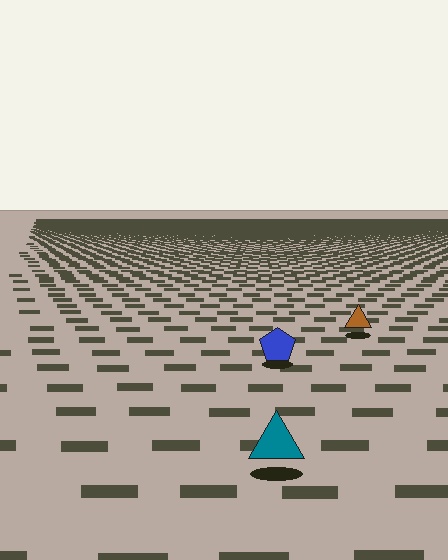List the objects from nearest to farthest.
From nearest to farthest: the teal triangle, the blue pentagon, the brown triangle.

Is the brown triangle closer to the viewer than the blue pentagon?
No. The blue pentagon is closer — you can tell from the texture gradient: the ground texture is coarser near it.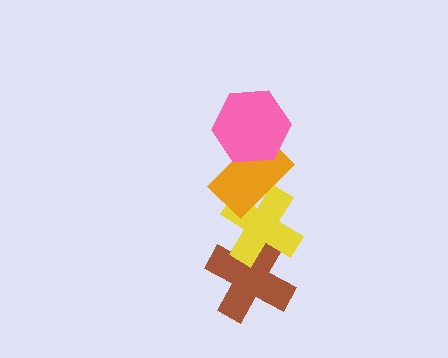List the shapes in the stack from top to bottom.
From top to bottom: the pink hexagon, the orange rectangle, the yellow cross, the brown cross.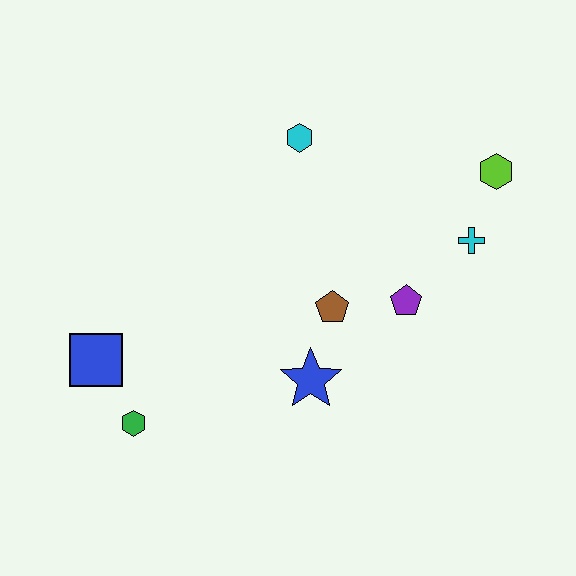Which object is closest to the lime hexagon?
The cyan cross is closest to the lime hexagon.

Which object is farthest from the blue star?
The lime hexagon is farthest from the blue star.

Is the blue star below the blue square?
Yes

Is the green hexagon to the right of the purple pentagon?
No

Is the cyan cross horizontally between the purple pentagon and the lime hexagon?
Yes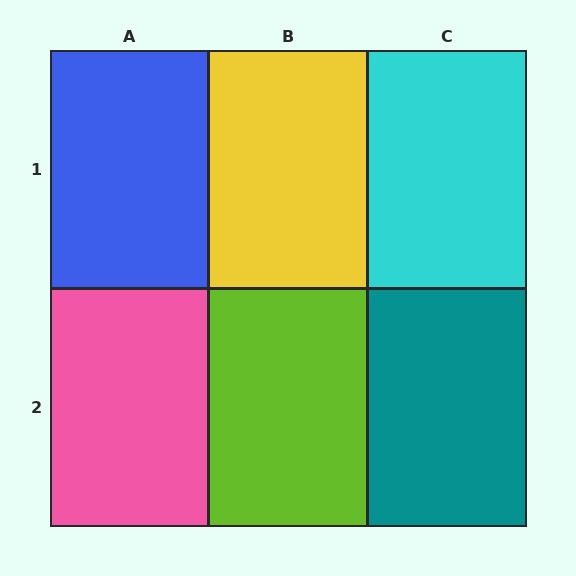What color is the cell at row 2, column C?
Teal.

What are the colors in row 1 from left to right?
Blue, yellow, cyan.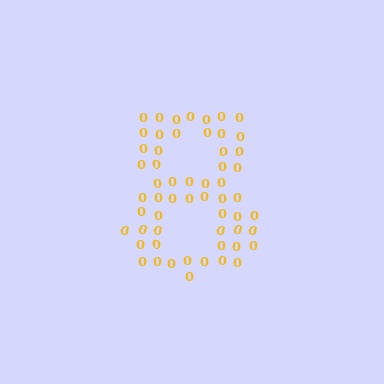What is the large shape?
The large shape is the digit 8.